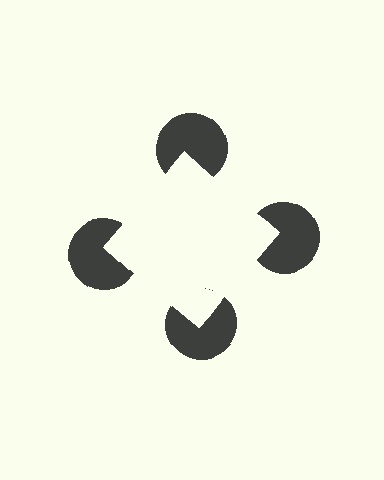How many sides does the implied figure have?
4 sides.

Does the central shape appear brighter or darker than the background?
It typically appears slightly brighter than the background, even though no actual brightness change is drawn.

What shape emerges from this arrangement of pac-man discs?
An illusory square — its edges are inferred from the aligned wedge cuts in the pac-man discs, not physically drawn.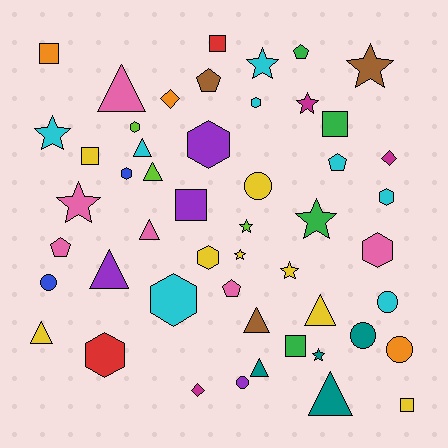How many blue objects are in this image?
There are 2 blue objects.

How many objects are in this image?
There are 50 objects.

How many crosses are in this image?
There are no crosses.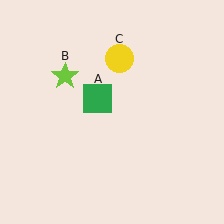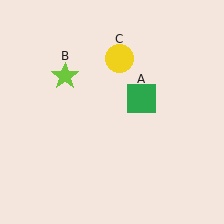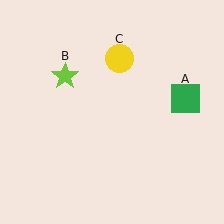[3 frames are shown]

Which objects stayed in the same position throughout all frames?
Lime star (object B) and yellow circle (object C) remained stationary.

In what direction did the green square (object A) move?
The green square (object A) moved right.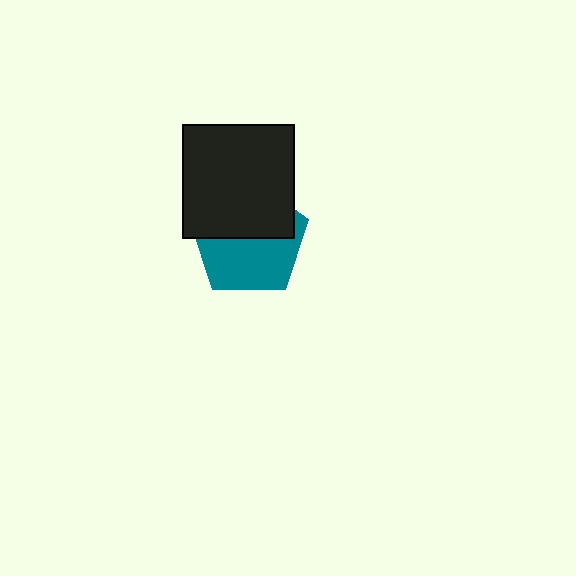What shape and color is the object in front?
The object in front is a black rectangle.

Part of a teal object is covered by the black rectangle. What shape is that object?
It is a pentagon.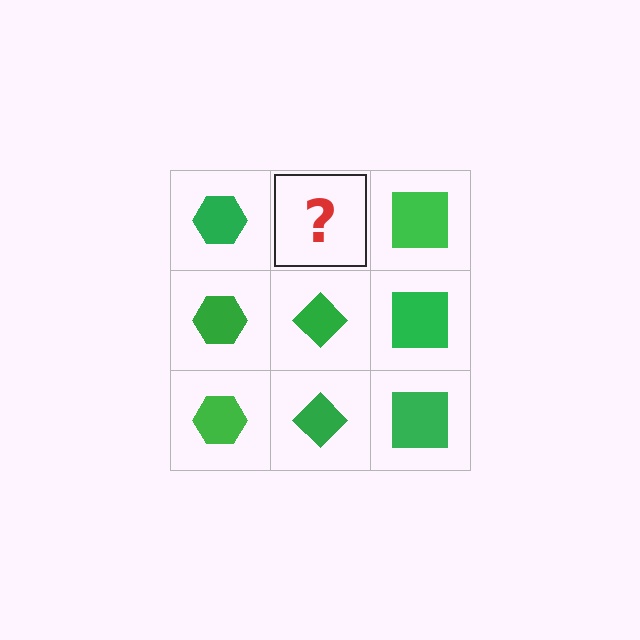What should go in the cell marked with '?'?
The missing cell should contain a green diamond.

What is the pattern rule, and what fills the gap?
The rule is that each column has a consistent shape. The gap should be filled with a green diamond.